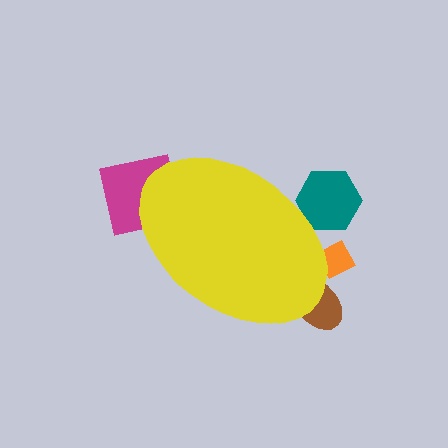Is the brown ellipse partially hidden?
Yes, the brown ellipse is partially hidden behind the yellow ellipse.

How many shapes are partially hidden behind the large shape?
4 shapes are partially hidden.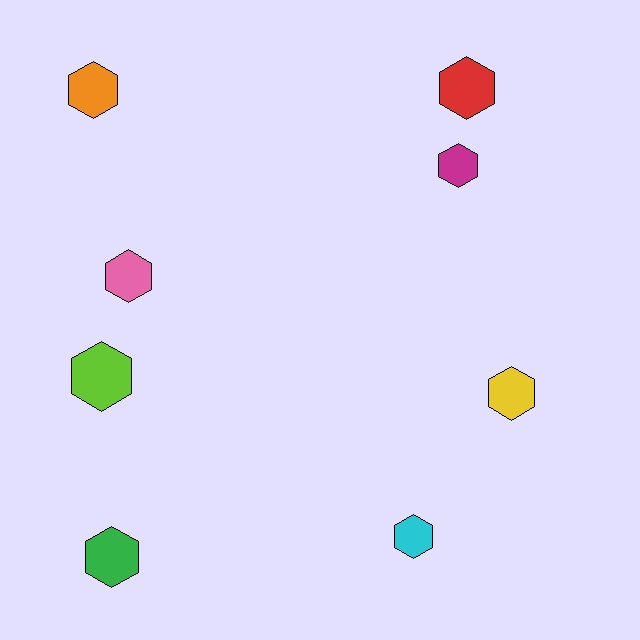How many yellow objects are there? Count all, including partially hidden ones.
There is 1 yellow object.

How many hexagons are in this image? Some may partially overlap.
There are 8 hexagons.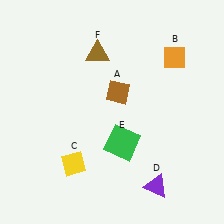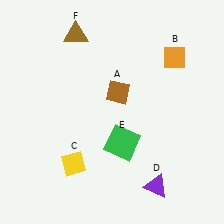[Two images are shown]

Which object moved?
The brown triangle (F) moved left.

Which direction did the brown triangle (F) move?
The brown triangle (F) moved left.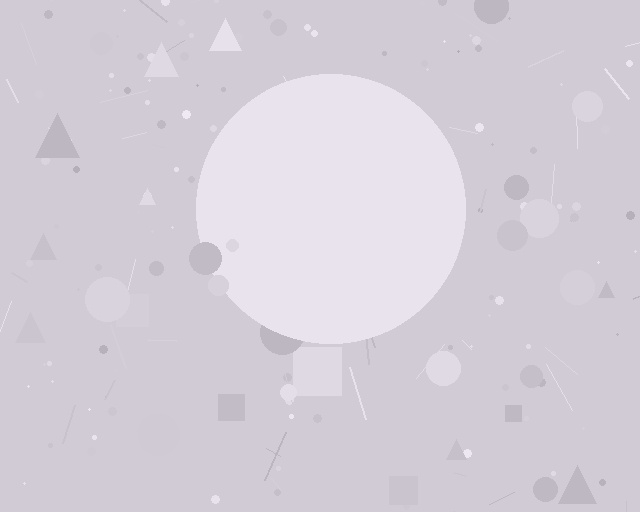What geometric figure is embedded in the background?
A circle is embedded in the background.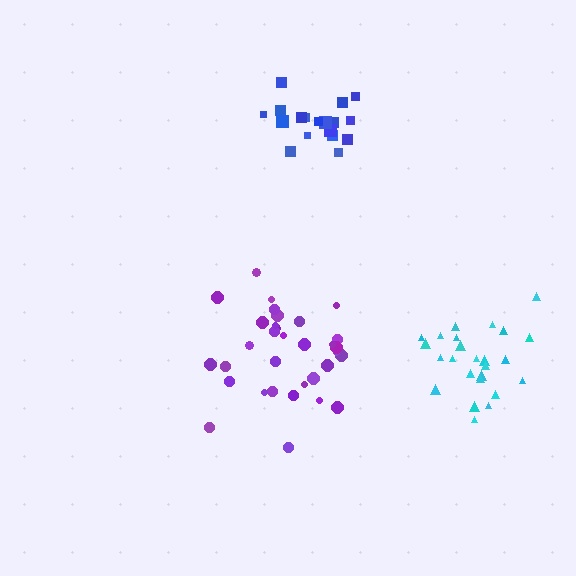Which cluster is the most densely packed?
Blue.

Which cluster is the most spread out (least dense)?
Cyan.